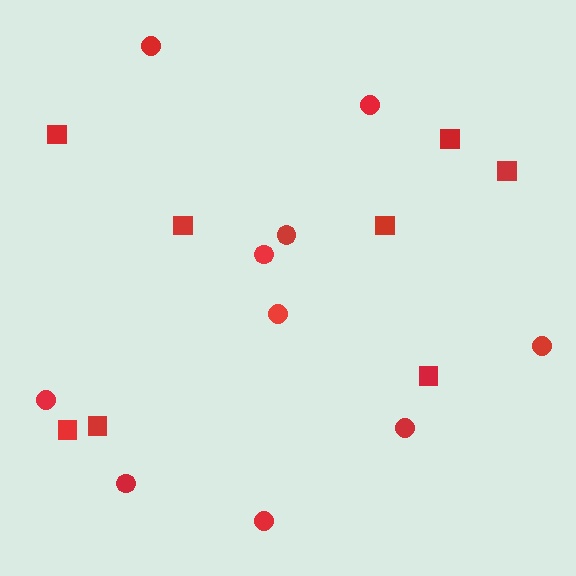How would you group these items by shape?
There are 2 groups: one group of squares (8) and one group of circles (10).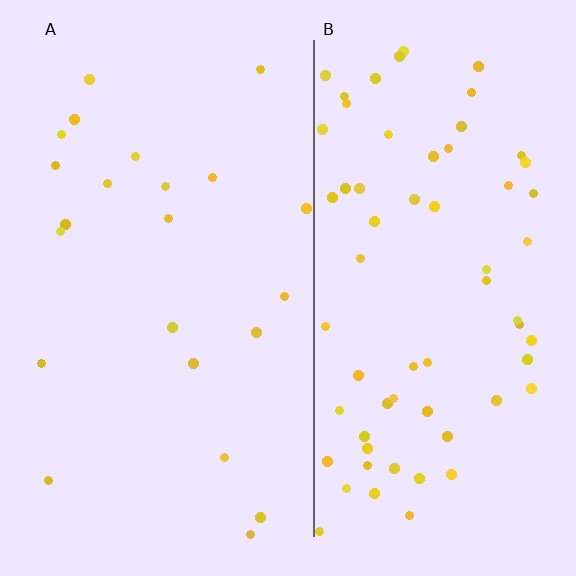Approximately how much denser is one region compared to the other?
Approximately 3.0× — region B over region A.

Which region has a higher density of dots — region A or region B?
B (the right).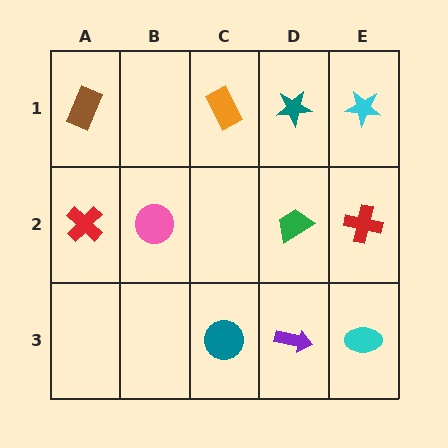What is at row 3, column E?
A cyan ellipse.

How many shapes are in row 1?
4 shapes.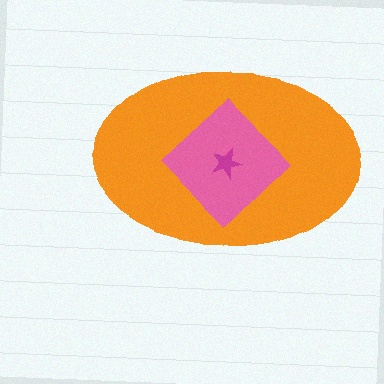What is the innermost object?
The magenta star.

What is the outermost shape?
The orange ellipse.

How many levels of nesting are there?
3.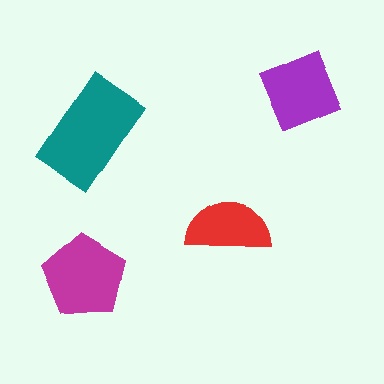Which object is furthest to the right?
The purple diamond is rightmost.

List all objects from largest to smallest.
The teal rectangle, the magenta pentagon, the purple diamond, the red semicircle.